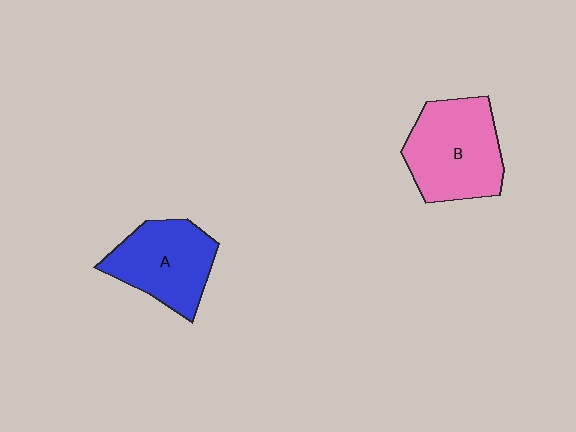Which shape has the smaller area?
Shape A (blue).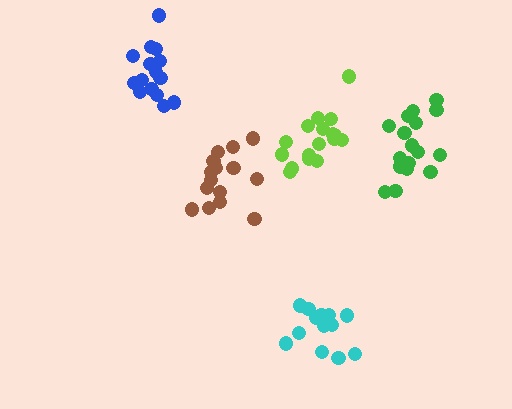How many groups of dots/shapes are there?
There are 5 groups.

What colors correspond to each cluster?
The clusters are colored: green, brown, lime, blue, cyan.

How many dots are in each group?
Group 1: 17 dots, Group 2: 16 dots, Group 3: 17 dots, Group 4: 15 dots, Group 5: 13 dots (78 total).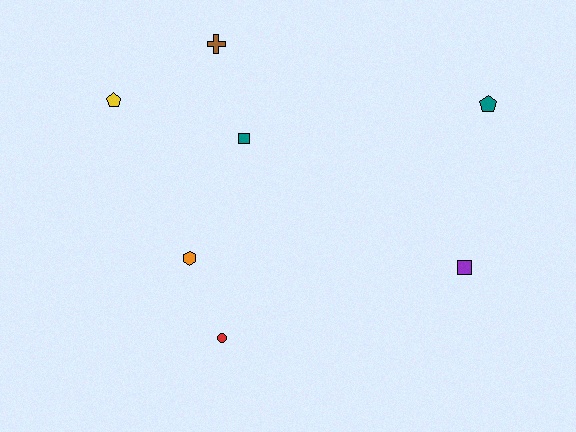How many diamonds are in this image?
There are no diamonds.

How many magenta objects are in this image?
There are no magenta objects.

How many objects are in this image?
There are 7 objects.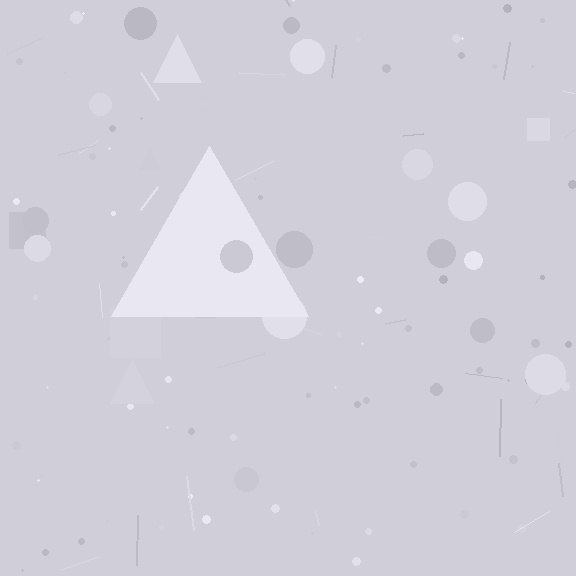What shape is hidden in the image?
A triangle is hidden in the image.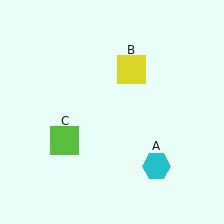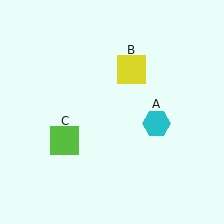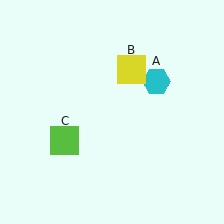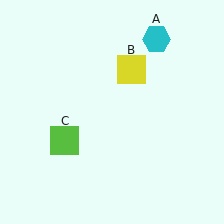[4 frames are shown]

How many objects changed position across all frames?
1 object changed position: cyan hexagon (object A).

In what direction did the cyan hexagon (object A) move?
The cyan hexagon (object A) moved up.